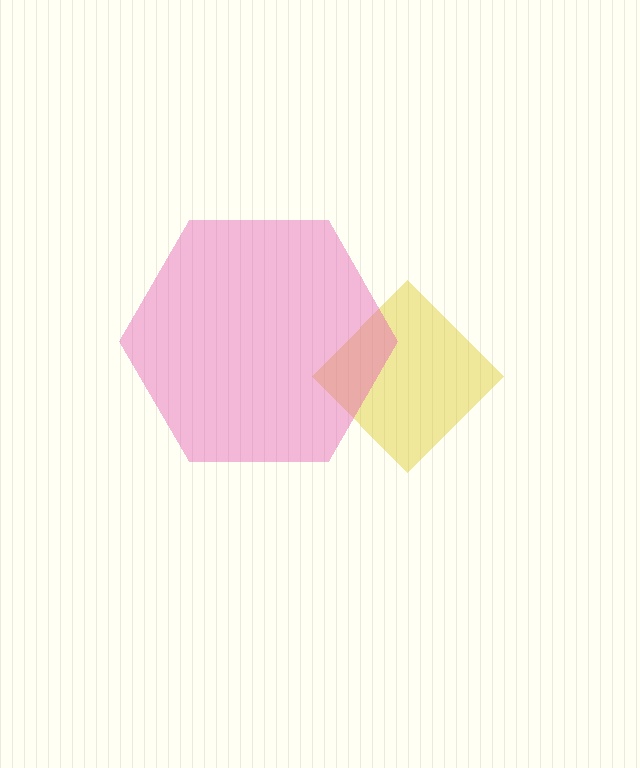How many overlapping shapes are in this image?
There are 2 overlapping shapes in the image.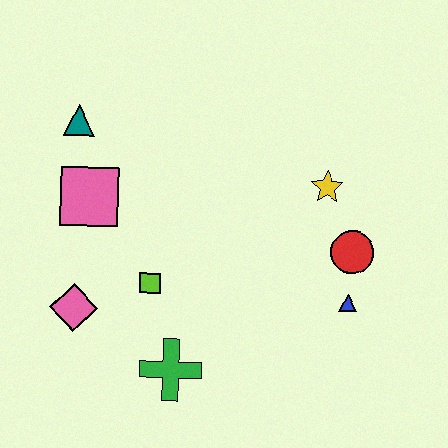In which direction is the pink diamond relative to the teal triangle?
The pink diamond is below the teal triangle.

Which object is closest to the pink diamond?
The lime square is closest to the pink diamond.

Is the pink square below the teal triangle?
Yes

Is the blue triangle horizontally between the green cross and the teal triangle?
No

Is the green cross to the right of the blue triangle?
No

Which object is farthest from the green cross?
The teal triangle is farthest from the green cross.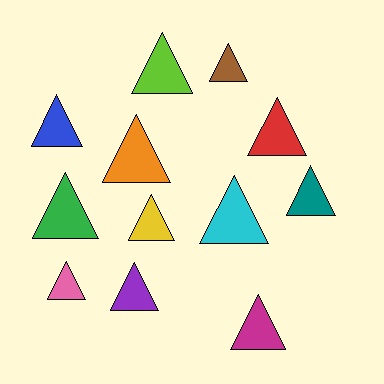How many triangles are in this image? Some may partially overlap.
There are 12 triangles.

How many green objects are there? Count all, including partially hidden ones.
There is 1 green object.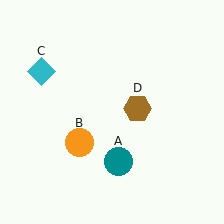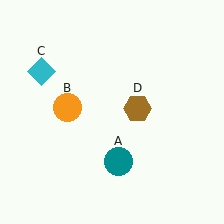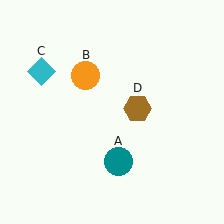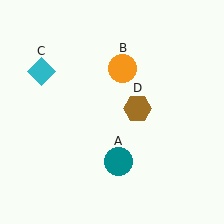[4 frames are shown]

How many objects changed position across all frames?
1 object changed position: orange circle (object B).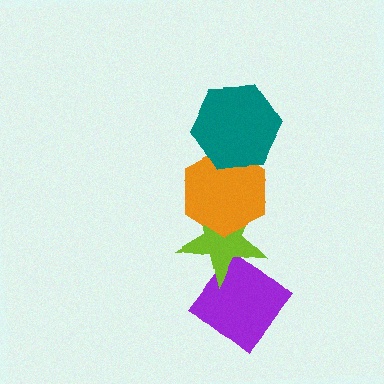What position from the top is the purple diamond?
The purple diamond is 4th from the top.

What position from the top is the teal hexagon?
The teal hexagon is 1st from the top.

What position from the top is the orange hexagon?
The orange hexagon is 2nd from the top.